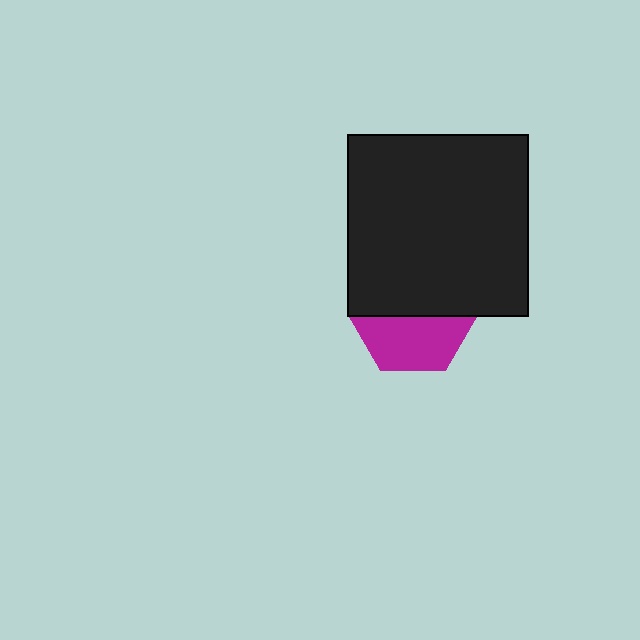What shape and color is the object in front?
The object in front is a black square.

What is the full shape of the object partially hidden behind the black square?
The partially hidden object is a magenta hexagon.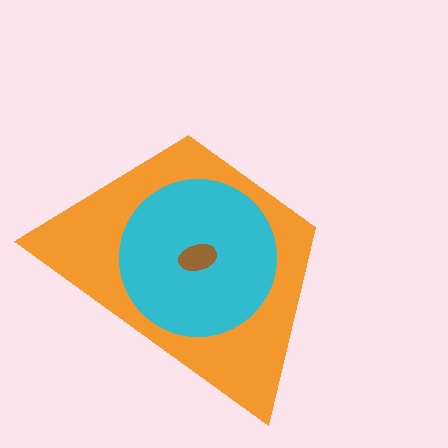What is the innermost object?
The brown ellipse.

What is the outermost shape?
The orange trapezoid.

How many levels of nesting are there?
3.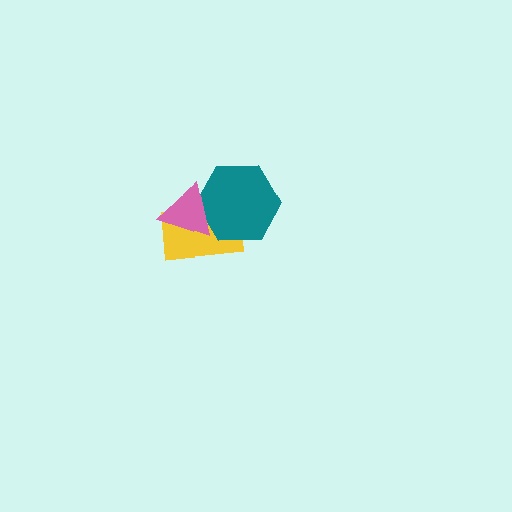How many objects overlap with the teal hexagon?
2 objects overlap with the teal hexagon.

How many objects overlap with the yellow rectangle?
2 objects overlap with the yellow rectangle.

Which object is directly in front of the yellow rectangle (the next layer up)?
The teal hexagon is directly in front of the yellow rectangle.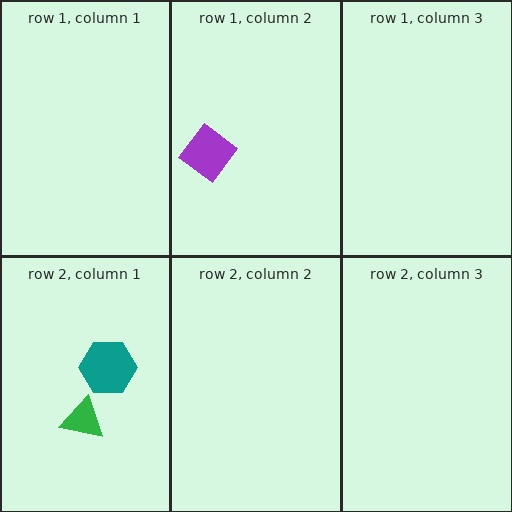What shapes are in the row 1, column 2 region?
The purple diamond.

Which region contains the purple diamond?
The row 1, column 2 region.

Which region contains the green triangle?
The row 2, column 1 region.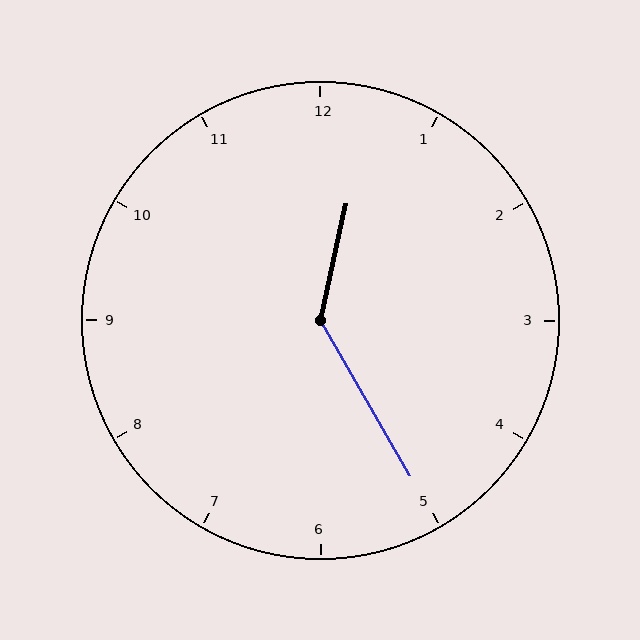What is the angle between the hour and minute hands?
Approximately 138 degrees.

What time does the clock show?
12:25.